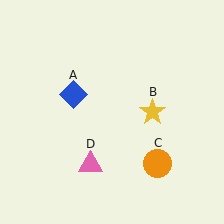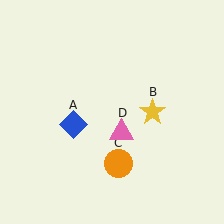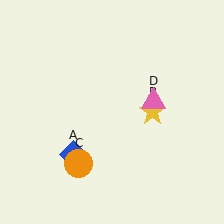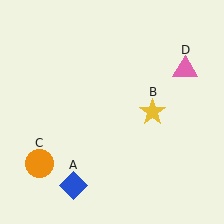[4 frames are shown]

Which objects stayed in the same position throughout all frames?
Yellow star (object B) remained stationary.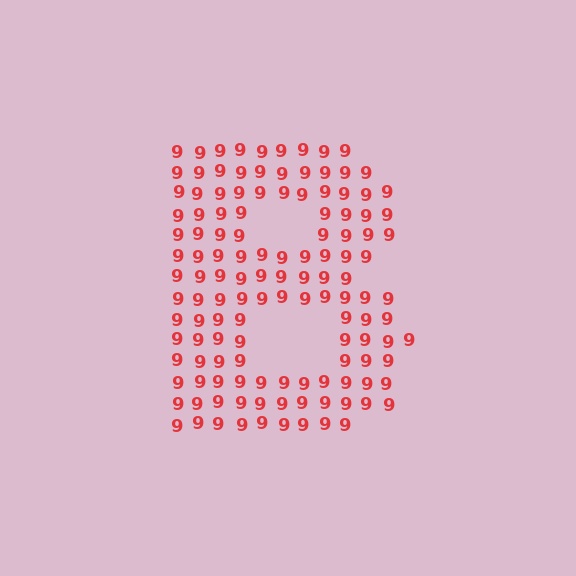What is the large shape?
The large shape is the letter B.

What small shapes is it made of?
It is made of small digit 9's.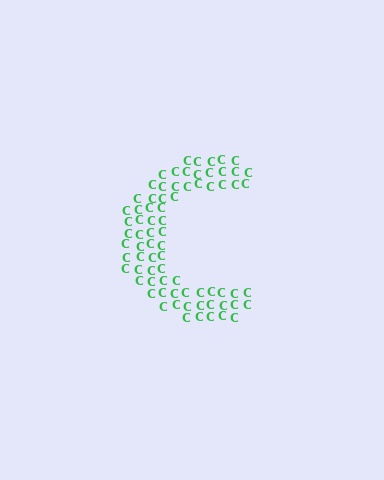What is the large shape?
The large shape is the letter C.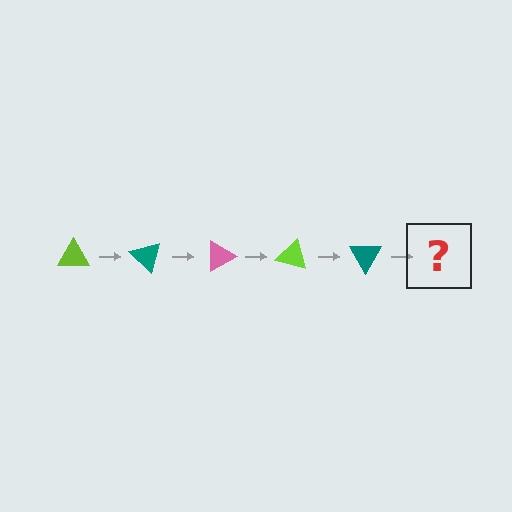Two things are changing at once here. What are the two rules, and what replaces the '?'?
The two rules are that it rotates 45 degrees each step and the color cycles through lime, teal, and pink. The '?' should be a pink triangle, rotated 225 degrees from the start.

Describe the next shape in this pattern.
It should be a pink triangle, rotated 225 degrees from the start.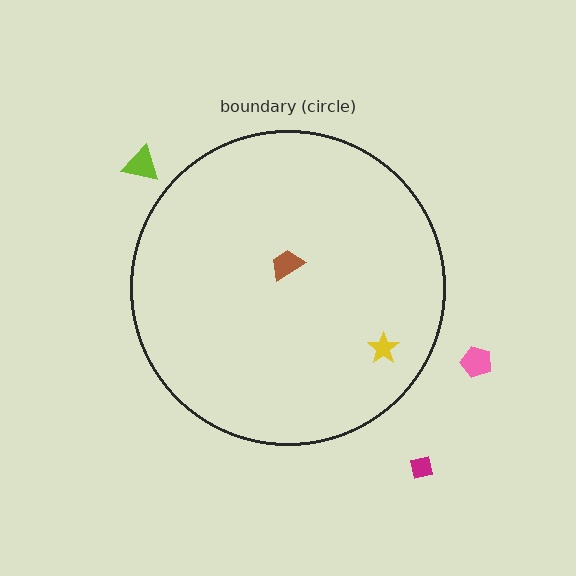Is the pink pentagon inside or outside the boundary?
Outside.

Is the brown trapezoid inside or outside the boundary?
Inside.